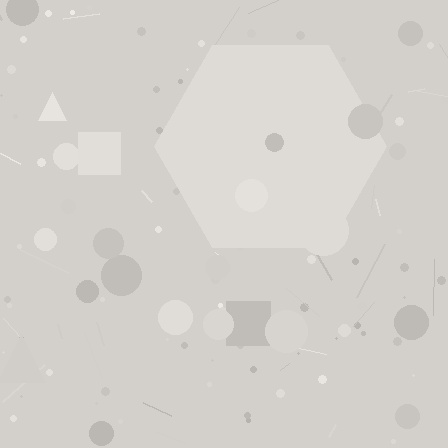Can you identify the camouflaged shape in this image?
The camouflaged shape is a hexagon.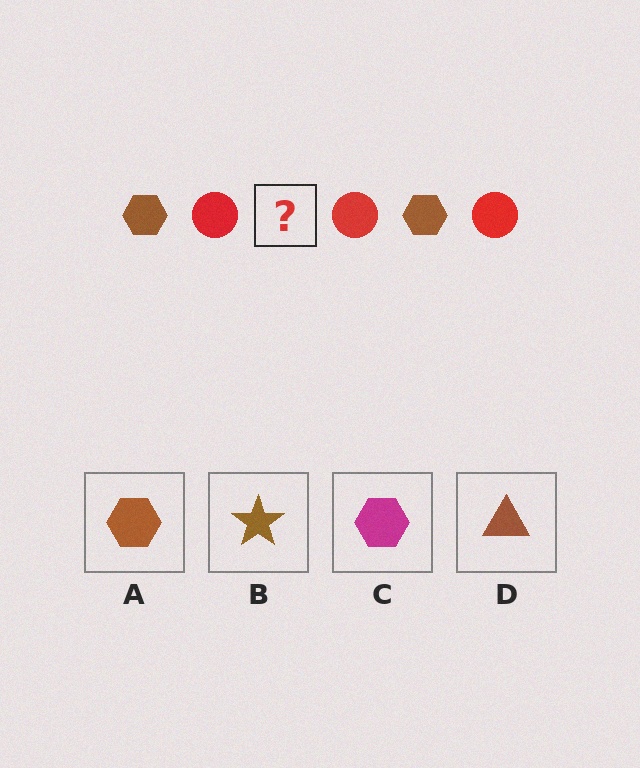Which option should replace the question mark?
Option A.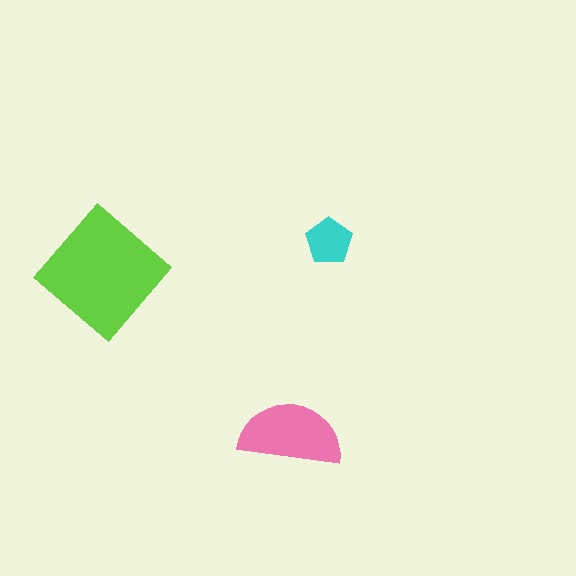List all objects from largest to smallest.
The lime diamond, the pink semicircle, the cyan pentagon.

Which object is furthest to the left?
The lime diamond is leftmost.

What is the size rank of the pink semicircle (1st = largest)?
2nd.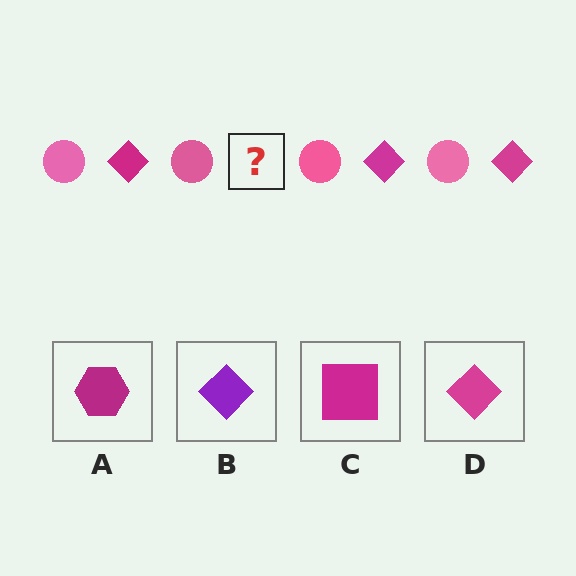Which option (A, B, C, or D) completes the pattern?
D.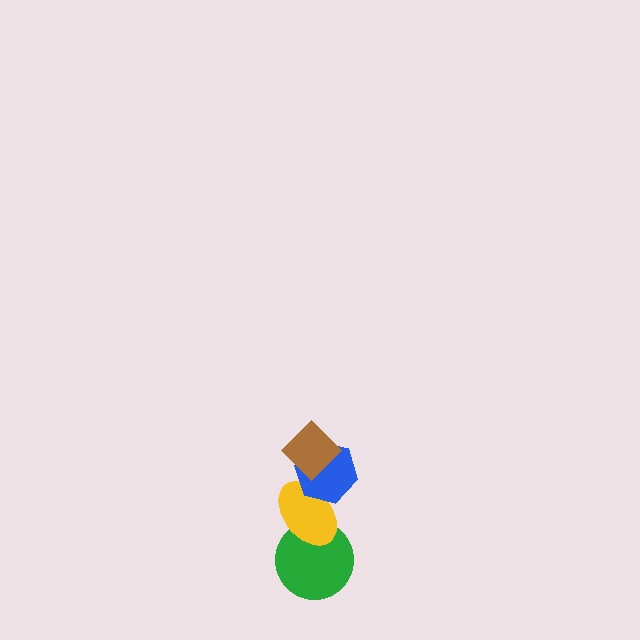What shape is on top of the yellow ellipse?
The blue hexagon is on top of the yellow ellipse.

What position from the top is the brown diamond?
The brown diamond is 1st from the top.